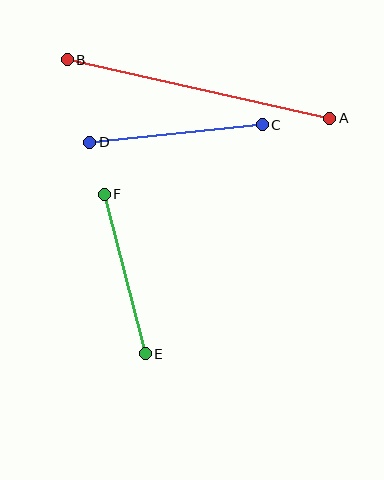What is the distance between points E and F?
The distance is approximately 165 pixels.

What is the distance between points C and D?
The distance is approximately 173 pixels.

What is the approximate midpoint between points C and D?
The midpoint is at approximately (176, 134) pixels.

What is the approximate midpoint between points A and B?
The midpoint is at approximately (198, 89) pixels.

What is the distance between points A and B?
The distance is approximately 269 pixels.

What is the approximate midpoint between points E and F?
The midpoint is at approximately (125, 274) pixels.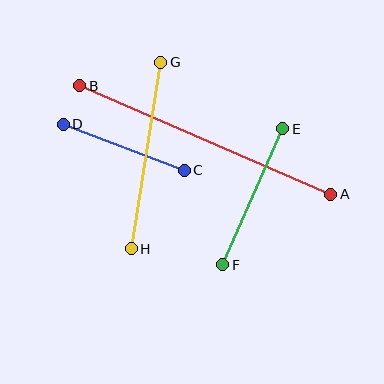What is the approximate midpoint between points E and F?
The midpoint is at approximately (253, 197) pixels.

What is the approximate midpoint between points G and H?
The midpoint is at approximately (146, 155) pixels.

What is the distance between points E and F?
The distance is approximately 148 pixels.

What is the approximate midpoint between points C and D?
The midpoint is at approximately (124, 147) pixels.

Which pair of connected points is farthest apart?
Points A and B are farthest apart.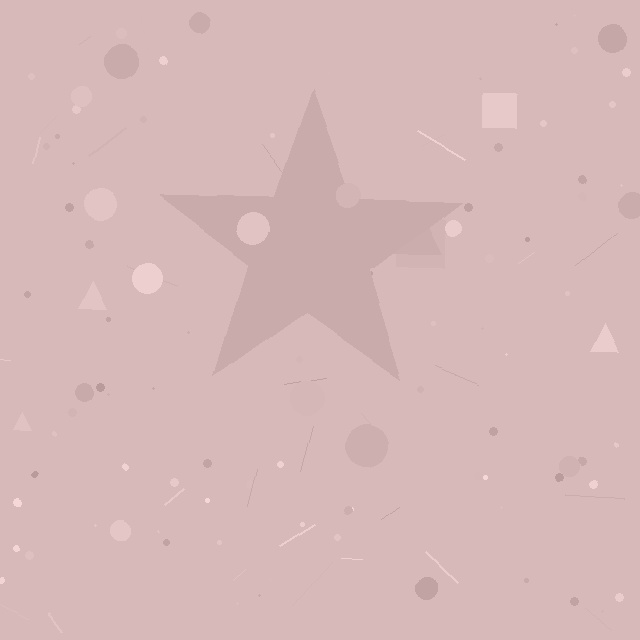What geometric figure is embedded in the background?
A star is embedded in the background.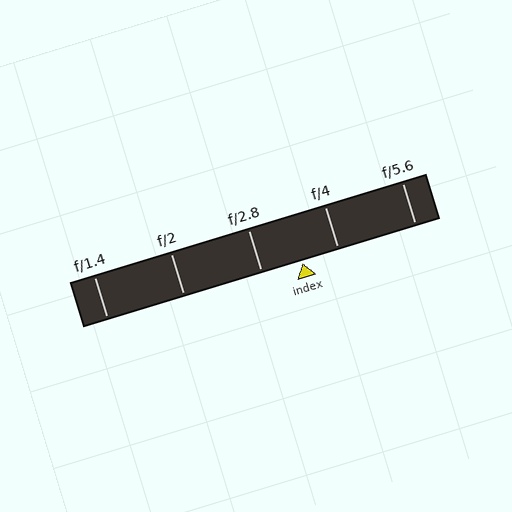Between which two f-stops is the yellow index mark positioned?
The index mark is between f/2.8 and f/4.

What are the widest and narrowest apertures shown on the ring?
The widest aperture shown is f/1.4 and the narrowest is f/5.6.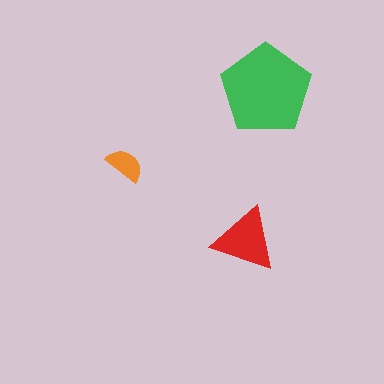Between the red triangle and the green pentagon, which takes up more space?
The green pentagon.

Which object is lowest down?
The red triangle is bottommost.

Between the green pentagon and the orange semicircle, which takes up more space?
The green pentagon.